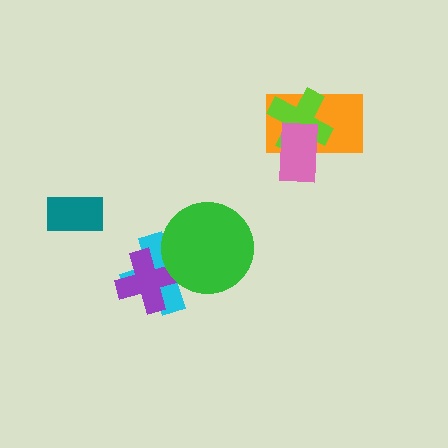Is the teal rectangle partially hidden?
No, no other shape covers it.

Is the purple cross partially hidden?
Yes, it is partially covered by another shape.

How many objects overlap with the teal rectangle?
0 objects overlap with the teal rectangle.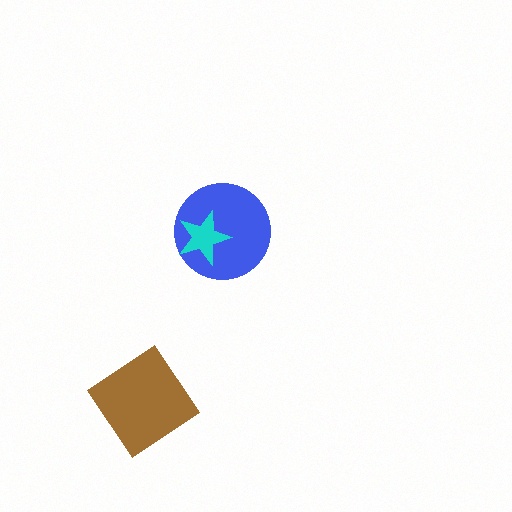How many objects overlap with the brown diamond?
0 objects overlap with the brown diamond.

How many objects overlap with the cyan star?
1 object overlaps with the cyan star.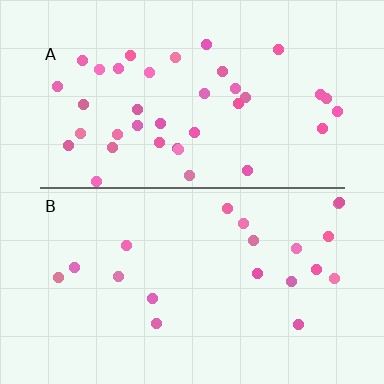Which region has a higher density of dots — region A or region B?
A (the top).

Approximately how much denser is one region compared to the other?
Approximately 2.0× — region A over region B.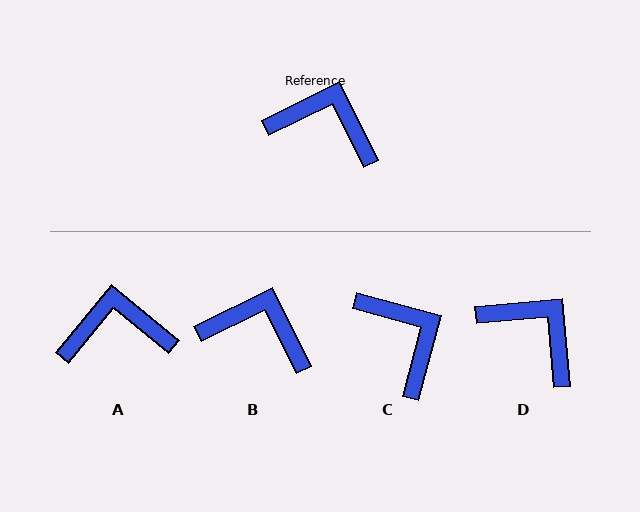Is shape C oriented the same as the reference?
No, it is off by about 42 degrees.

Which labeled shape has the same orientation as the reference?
B.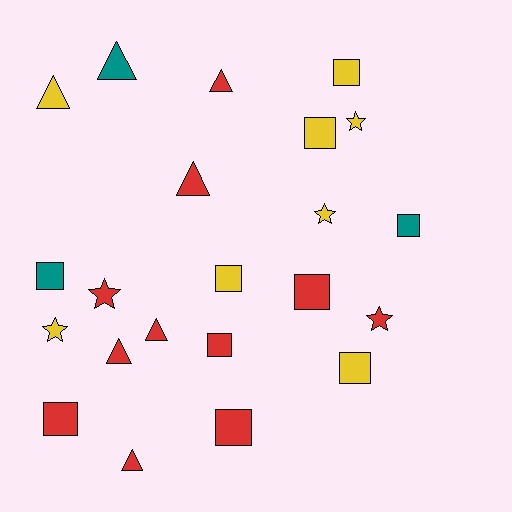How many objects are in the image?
There are 22 objects.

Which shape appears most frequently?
Square, with 10 objects.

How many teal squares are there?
There are 2 teal squares.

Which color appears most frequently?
Red, with 11 objects.